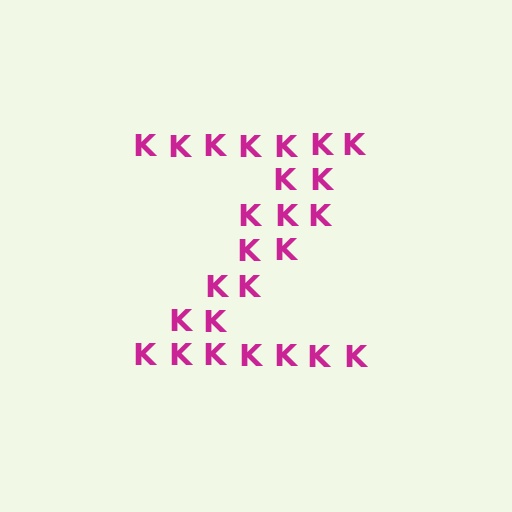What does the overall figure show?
The overall figure shows the letter Z.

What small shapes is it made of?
It is made of small letter K's.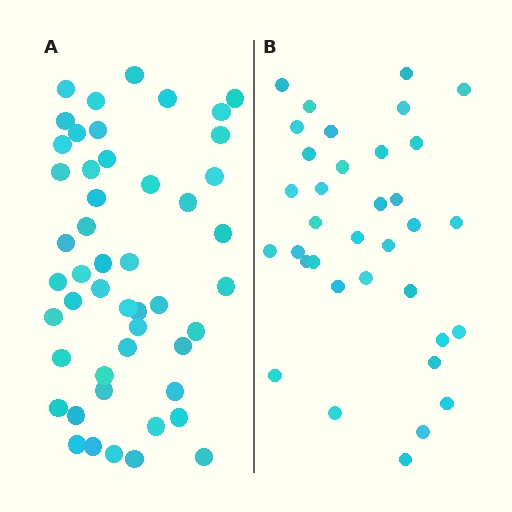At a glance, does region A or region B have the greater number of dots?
Region A (the left region) has more dots.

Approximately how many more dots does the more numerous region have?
Region A has approximately 15 more dots than region B.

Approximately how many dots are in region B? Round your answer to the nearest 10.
About 40 dots. (The exact count is 35, which rounds to 40.)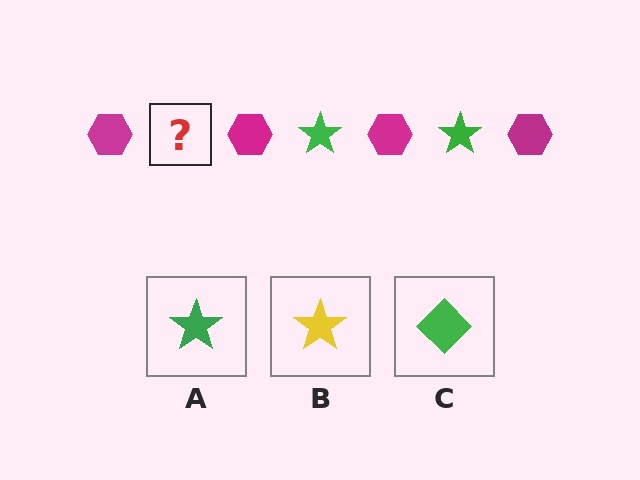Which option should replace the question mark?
Option A.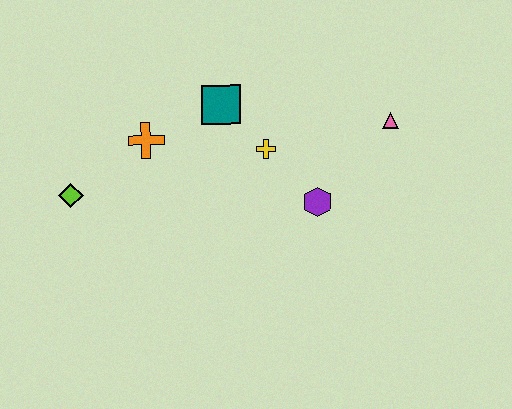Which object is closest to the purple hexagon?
The yellow cross is closest to the purple hexagon.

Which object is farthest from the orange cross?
The pink triangle is farthest from the orange cross.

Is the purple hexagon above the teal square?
No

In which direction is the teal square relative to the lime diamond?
The teal square is to the right of the lime diamond.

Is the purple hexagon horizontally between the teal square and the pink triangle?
Yes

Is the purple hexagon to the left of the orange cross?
No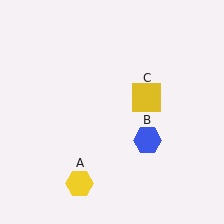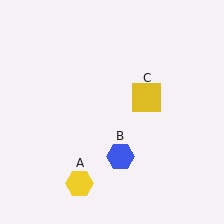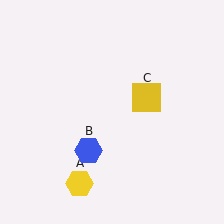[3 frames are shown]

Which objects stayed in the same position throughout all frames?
Yellow hexagon (object A) and yellow square (object C) remained stationary.